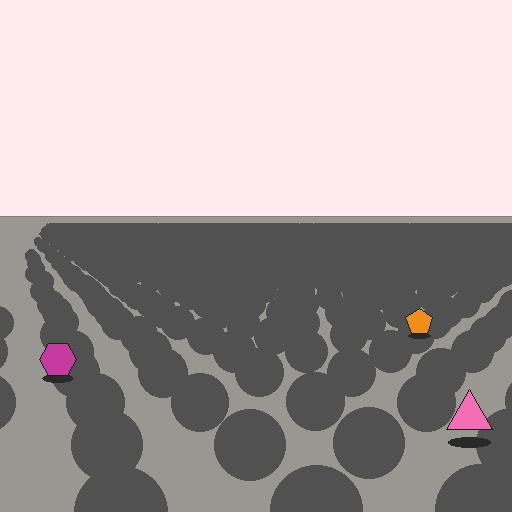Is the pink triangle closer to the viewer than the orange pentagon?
Yes. The pink triangle is closer — you can tell from the texture gradient: the ground texture is coarser near it.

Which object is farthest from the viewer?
The orange pentagon is farthest from the viewer. It appears smaller and the ground texture around it is denser.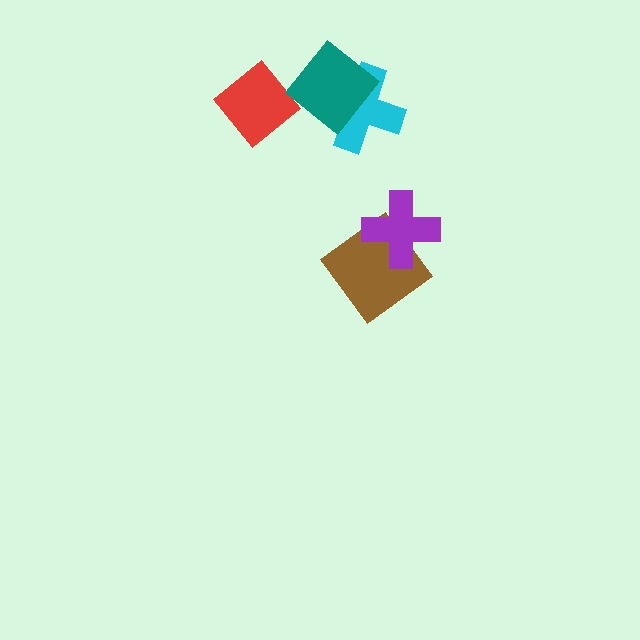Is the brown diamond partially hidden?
Yes, it is partially covered by another shape.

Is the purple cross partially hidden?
No, no other shape covers it.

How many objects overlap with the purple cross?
1 object overlaps with the purple cross.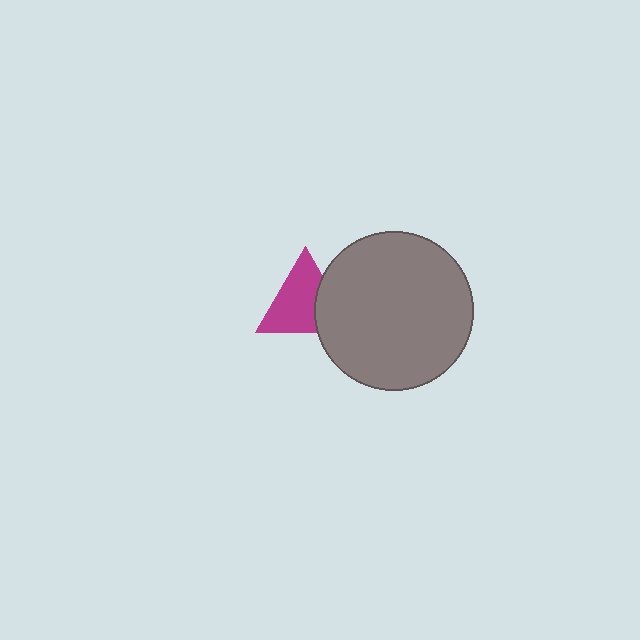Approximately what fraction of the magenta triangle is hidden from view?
Roughly 30% of the magenta triangle is hidden behind the gray circle.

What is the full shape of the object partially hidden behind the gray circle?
The partially hidden object is a magenta triangle.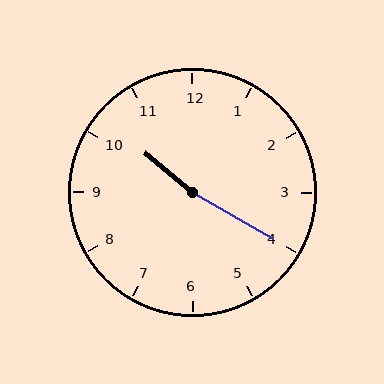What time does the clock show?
10:20.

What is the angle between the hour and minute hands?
Approximately 170 degrees.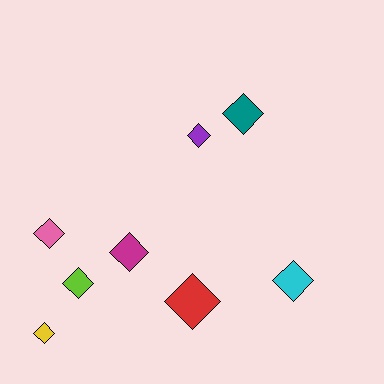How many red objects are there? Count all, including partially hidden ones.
There is 1 red object.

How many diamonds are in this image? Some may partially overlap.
There are 8 diamonds.